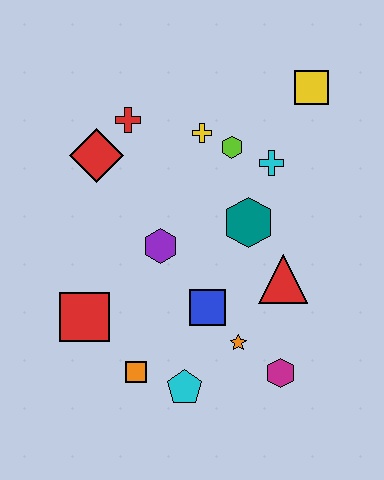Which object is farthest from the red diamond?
The magenta hexagon is farthest from the red diamond.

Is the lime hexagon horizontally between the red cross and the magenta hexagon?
Yes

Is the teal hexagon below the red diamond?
Yes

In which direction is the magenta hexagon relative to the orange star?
The magenta hexagon is to the right of the orange star.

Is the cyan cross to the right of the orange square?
Yes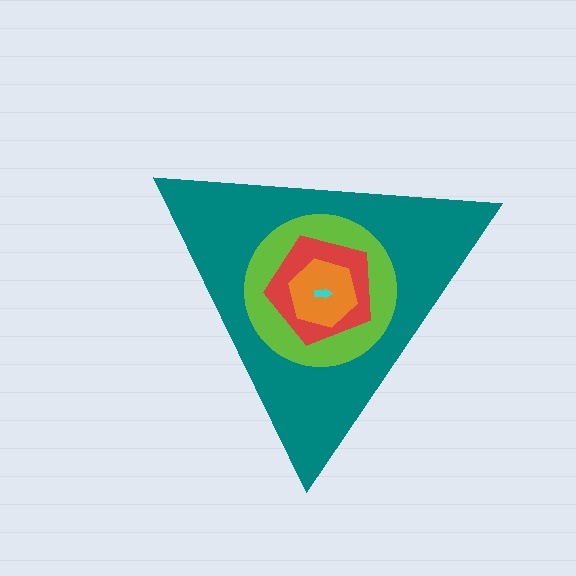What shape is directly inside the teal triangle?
The lime circle.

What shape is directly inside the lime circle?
The red pentagon.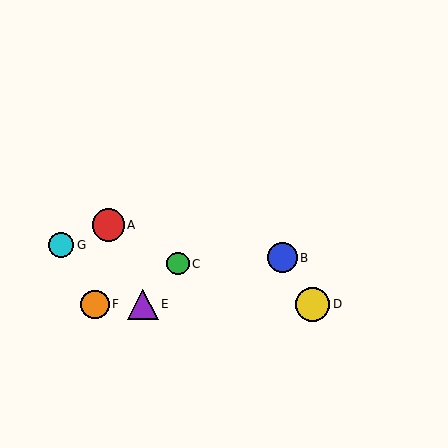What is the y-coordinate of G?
Object G is at y≈245.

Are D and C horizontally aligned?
No, D is at y≈304 and C is at y≈264.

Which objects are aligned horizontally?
Objects D, E, F are aligned horizontally.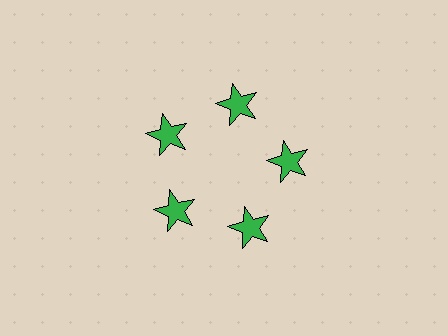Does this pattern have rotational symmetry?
Yes, this pattern has 5-fold rotational symmetry. It looks the same after rotating 72 degrees around the center.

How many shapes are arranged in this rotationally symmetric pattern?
There are 5 shapes, arranged in 5 groups of 1.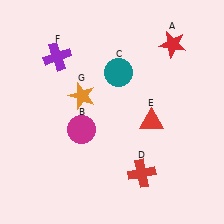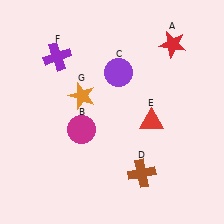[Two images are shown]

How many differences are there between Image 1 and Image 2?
There are 2 differences between the two images.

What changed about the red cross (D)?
In Image 1, D is red. In Image 2, it changed to brown.